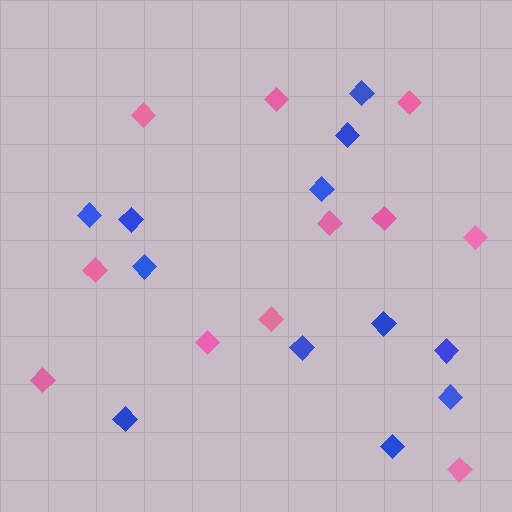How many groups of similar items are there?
There are 2 groups: one group of pink diamonds (11) and one group of blue diamonds (12).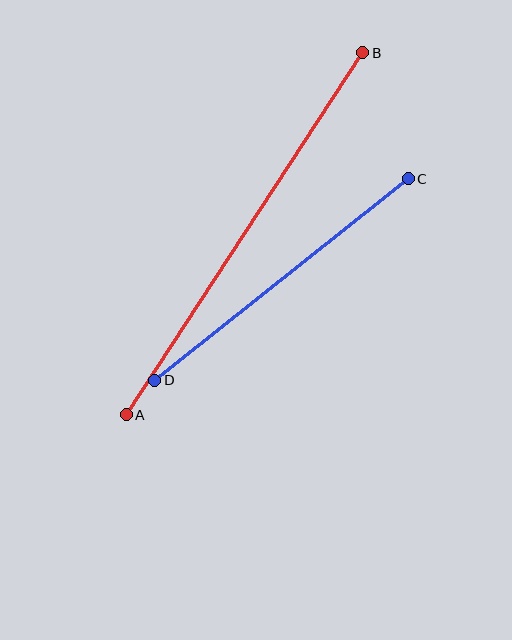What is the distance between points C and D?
The distance is approximately 324 pixels.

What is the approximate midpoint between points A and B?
The midpoint is at approximately (245, 234) pixels.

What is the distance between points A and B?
The distance is approximately 433 pixels.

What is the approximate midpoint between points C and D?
The midpoint is at approximately (281, 280) pixels.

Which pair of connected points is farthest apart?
Points A and B are farthest apart.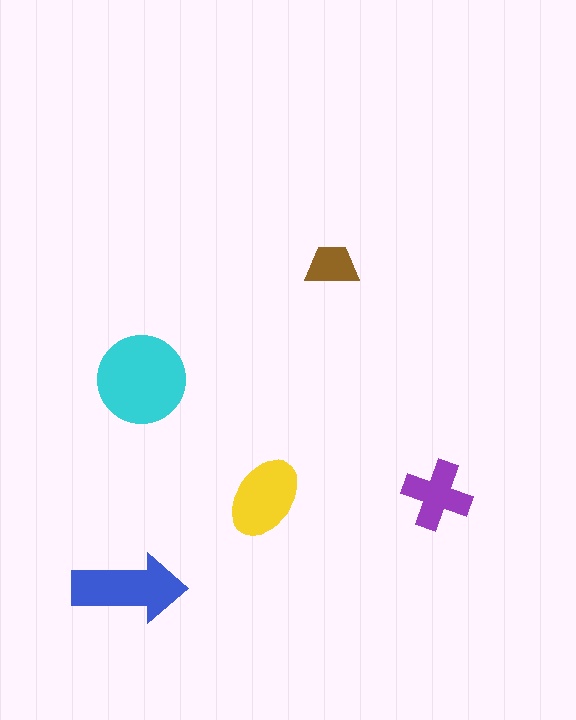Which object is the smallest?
The brown trapezoid.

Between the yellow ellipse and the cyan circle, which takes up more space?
The cyan circle.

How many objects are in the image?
There are 5 objects in the image.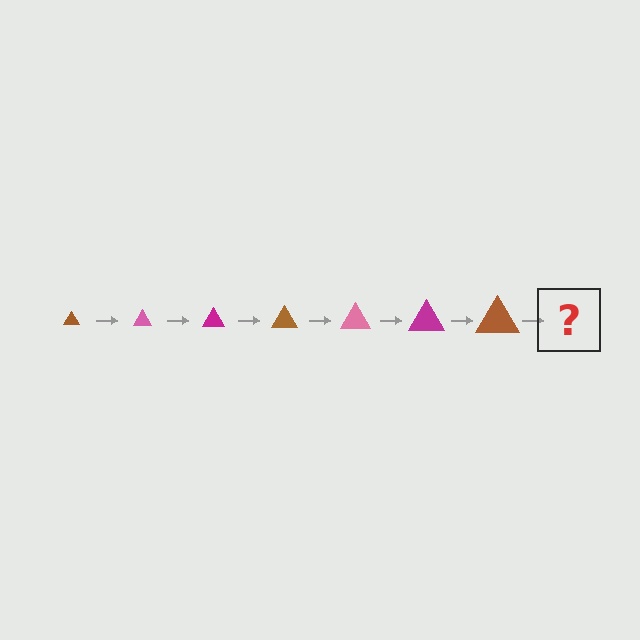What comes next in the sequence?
The next element should be a pink triangle, larger than the previous one.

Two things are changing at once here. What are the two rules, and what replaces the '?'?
The two rules are that the triangle grows larger each step and the color cycles through brown, pink, and magenta. The '?' should be a pink triangle, larger than the previous one.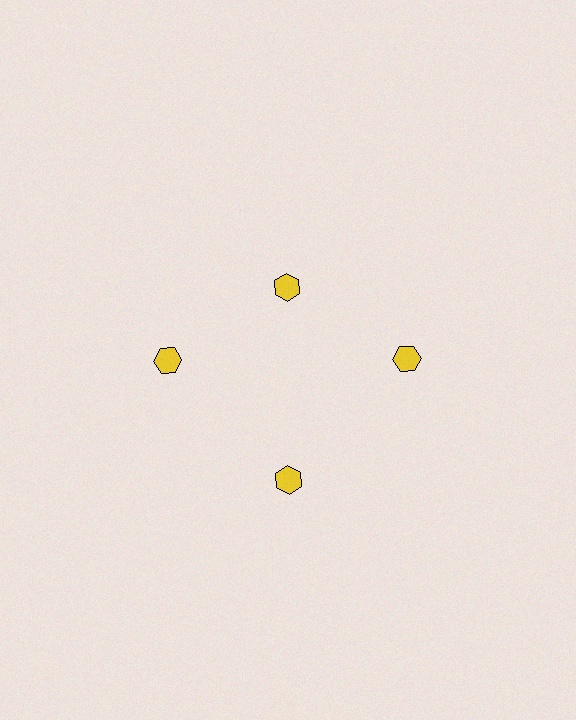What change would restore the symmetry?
The symmetry would be restored by moving it outward, back onto the ring so that all 4 hexagons sit at equal angles and equal distance from the center.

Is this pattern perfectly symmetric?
No. The 4 yellow hexagons are arranged in a ring, but one element near the 12 o'clock position is pulled inward toward the center, breaking the 4-fold rotational symmetry.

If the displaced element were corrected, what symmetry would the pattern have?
It would have 4-fold rotational symmetry — the pattern would map onto itself every 90 degrees.